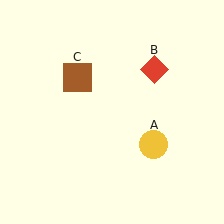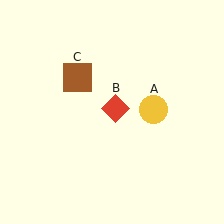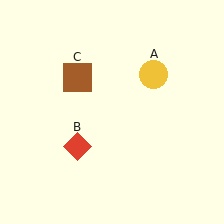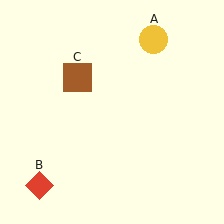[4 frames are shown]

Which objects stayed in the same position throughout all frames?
Brown square (object C) remained stationary.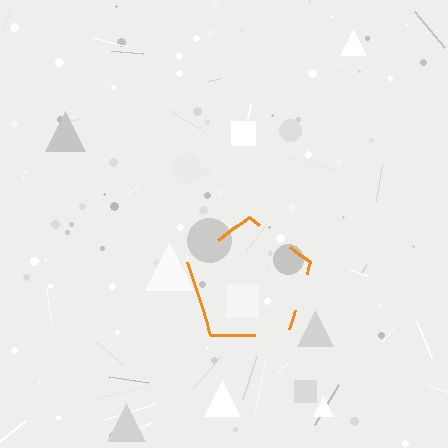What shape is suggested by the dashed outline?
The dashed outline suggests a pentagon.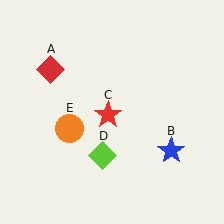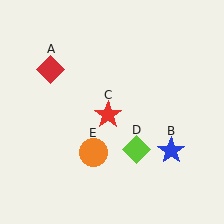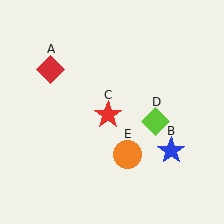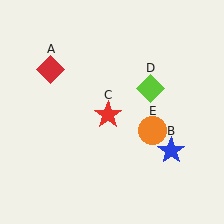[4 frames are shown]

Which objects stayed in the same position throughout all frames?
Red diamond (object A) and blue star (object B) and red star (object C) remained stationary.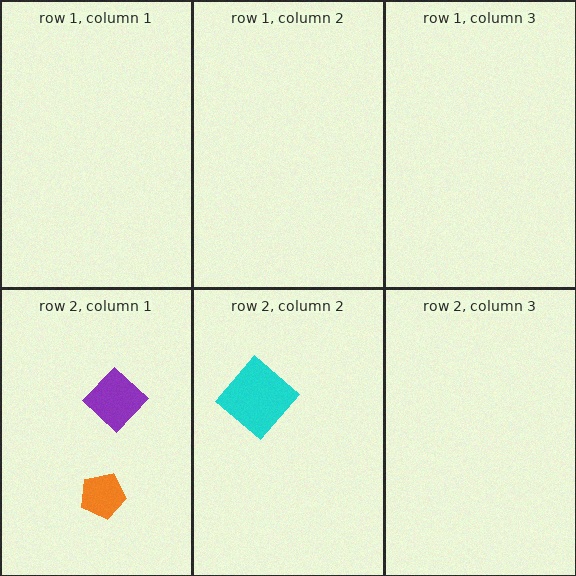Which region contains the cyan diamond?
The row 2, column 2 region.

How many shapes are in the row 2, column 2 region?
1.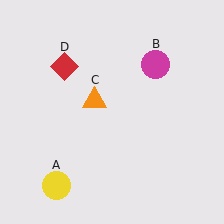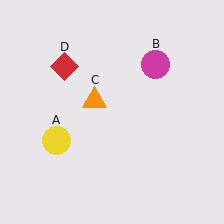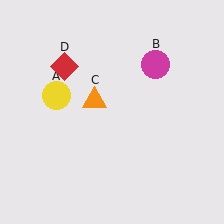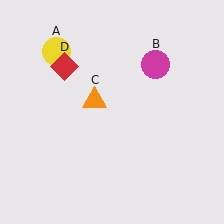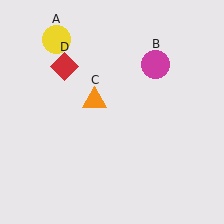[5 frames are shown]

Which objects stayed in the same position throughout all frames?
Magenta circle (object B) and orange triangle (object C) and red diamond (object D) remained stationary.